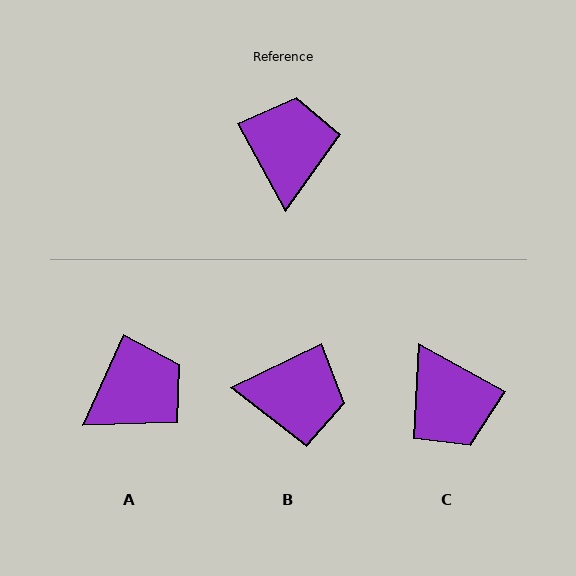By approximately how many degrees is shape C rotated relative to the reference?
Approximately 147 degrees clockwise.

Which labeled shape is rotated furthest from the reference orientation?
C, about 147 degrees away.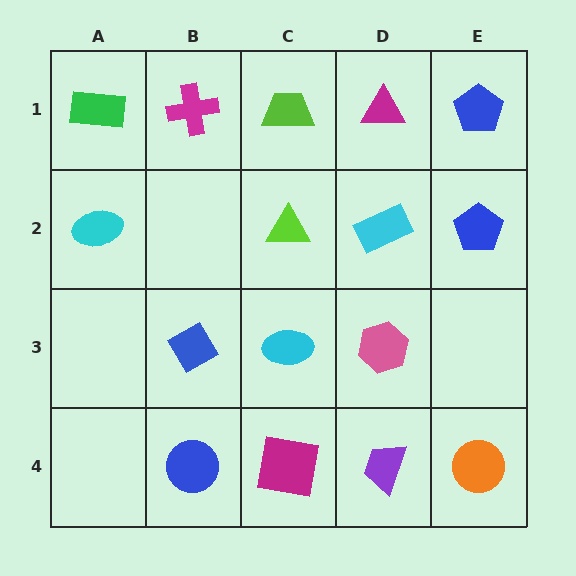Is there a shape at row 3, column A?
No, that cell is empty.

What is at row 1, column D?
A magenta triangle.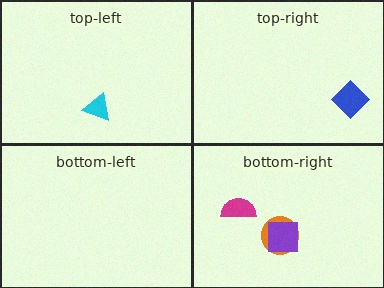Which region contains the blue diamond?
The top-right region.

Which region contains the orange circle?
The bottom-right region.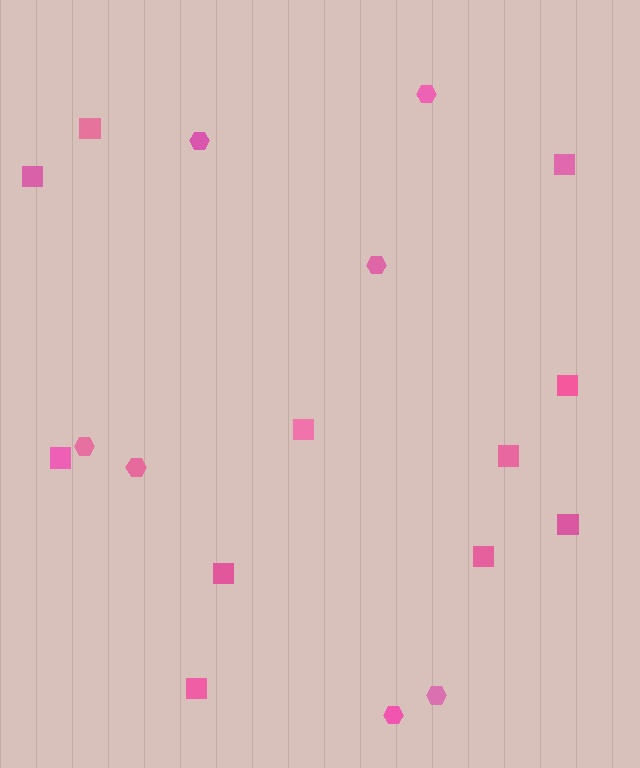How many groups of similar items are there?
There are 2 groups: one group of squares (11) and one group of hexagons (7).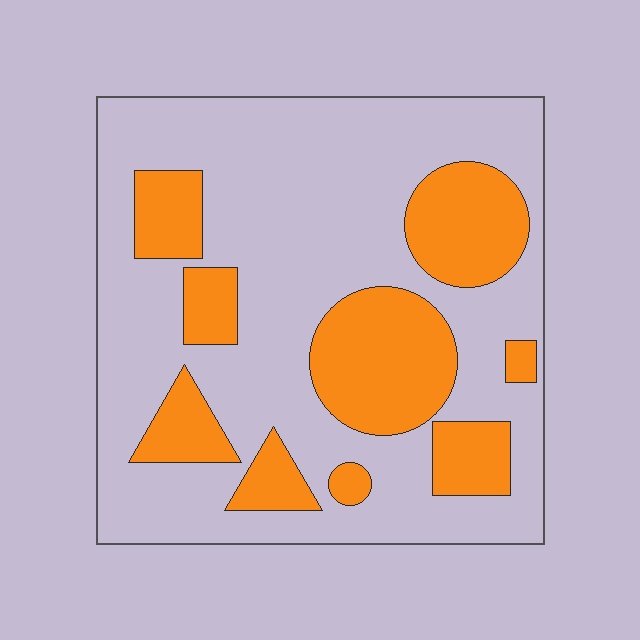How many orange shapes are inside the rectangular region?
9.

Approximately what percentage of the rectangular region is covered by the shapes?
Approximately 30%.